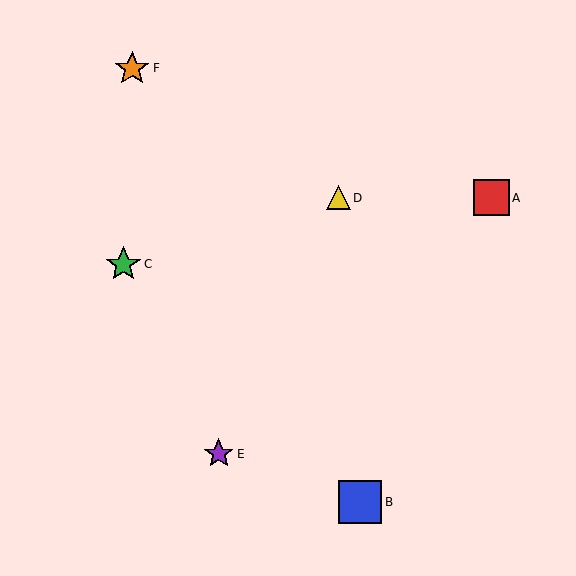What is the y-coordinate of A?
Object A is at y≈198.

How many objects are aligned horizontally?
2 objects (A, D) are aligned horizontally.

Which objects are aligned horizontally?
Objects A, D are aligned horizontally.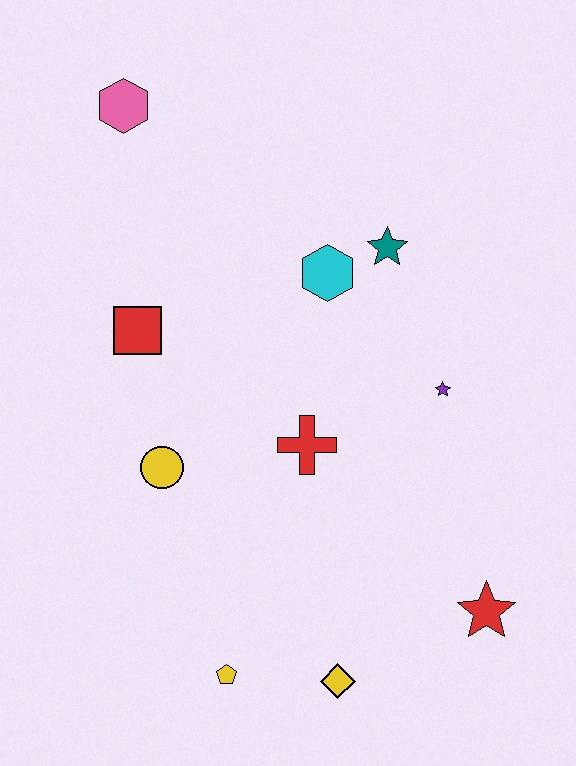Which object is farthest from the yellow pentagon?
The pink hexagon is farthest from the yellow pentagon.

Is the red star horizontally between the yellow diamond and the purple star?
No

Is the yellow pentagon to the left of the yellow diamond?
Yes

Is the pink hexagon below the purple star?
No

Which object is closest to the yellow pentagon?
The yellow diamond is closest to the yellow pentagon.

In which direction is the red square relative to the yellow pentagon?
The red square is above the yellow pentagon.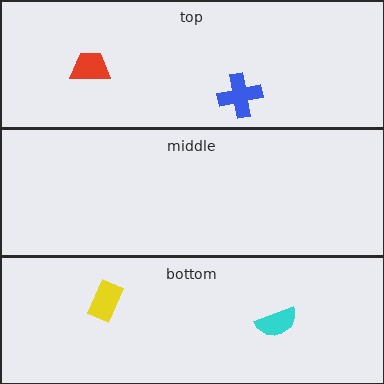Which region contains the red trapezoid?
The top region.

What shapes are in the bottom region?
The cyan semicircle, the yellow rectangle.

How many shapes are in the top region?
2.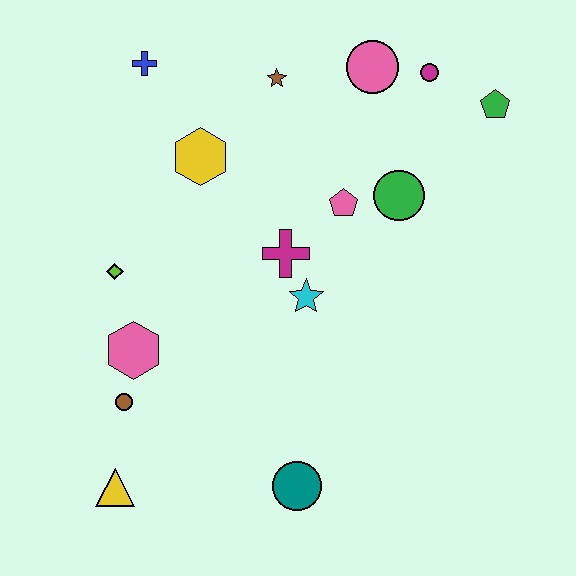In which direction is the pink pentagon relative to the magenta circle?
The pink pentagon is below the magenta circle.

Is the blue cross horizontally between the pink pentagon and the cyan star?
No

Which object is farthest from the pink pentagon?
The yellow triangle is farthest from the pink pentagon.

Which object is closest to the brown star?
The pink circle is closest to the brown star.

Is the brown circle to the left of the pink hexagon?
Yes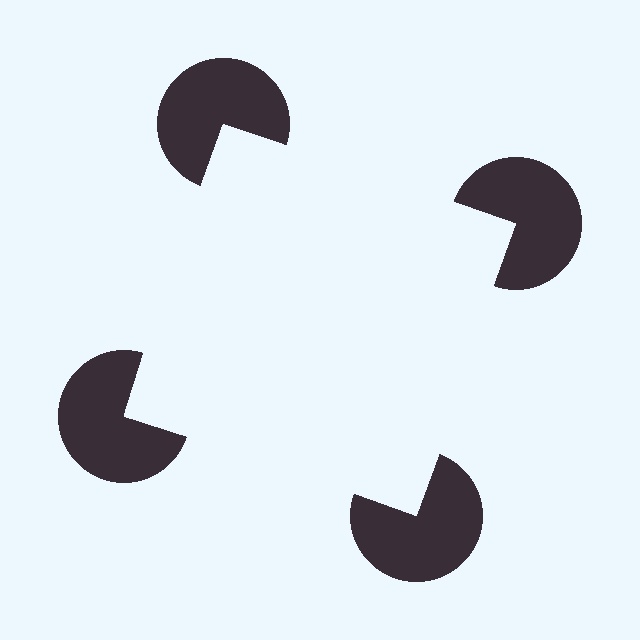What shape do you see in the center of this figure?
An illusory square — its edges are inferred from the aligned wedge cuts in the pac-man discs, not physically drawn.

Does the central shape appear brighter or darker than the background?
It typically appears slightly brighter than the background, even though no actual brightness change is drawn.